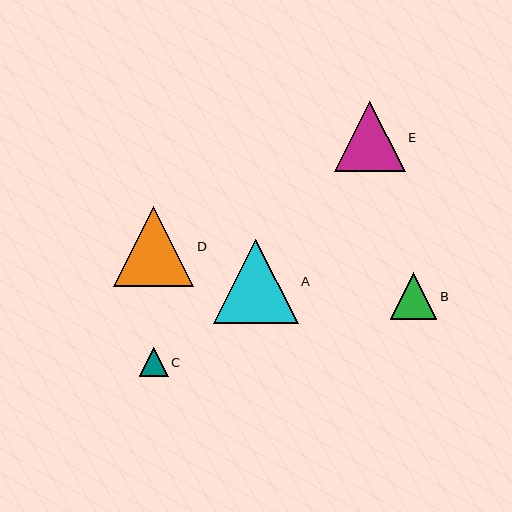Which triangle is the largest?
Triangle A is the largest with a size of approximately 84 pixels.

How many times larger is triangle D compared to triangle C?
Triangle D is approximately 2.8 times the size of triangle C.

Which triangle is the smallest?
Triangle C is the smallest with a size of approximately 29 pixels.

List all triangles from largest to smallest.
From largest to smallest: A, D, E, B, C.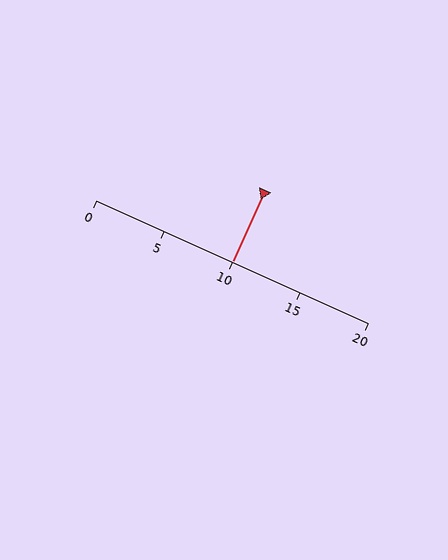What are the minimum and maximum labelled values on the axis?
The axis runs from 0 to 20.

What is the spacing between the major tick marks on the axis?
The major ticks are spaced 5 apart.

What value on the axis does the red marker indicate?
The marker indicates approximately 10.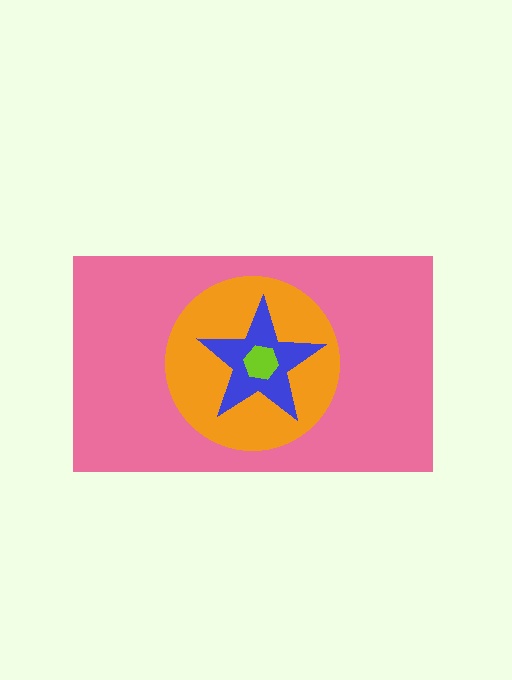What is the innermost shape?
The lime hexagon.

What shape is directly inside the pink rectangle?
The orange circle.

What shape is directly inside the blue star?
The lime hexagon.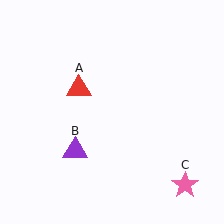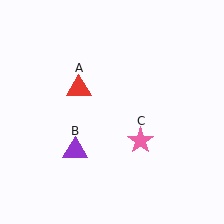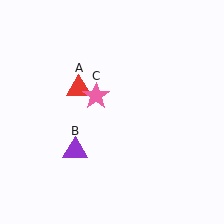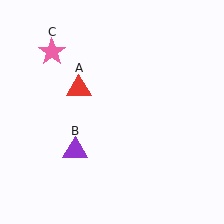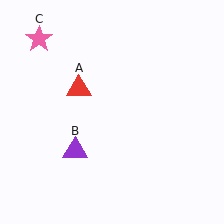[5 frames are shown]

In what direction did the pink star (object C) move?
The pink star (object C) moved up and to the left.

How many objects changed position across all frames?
1 object changed position: pink star (object C).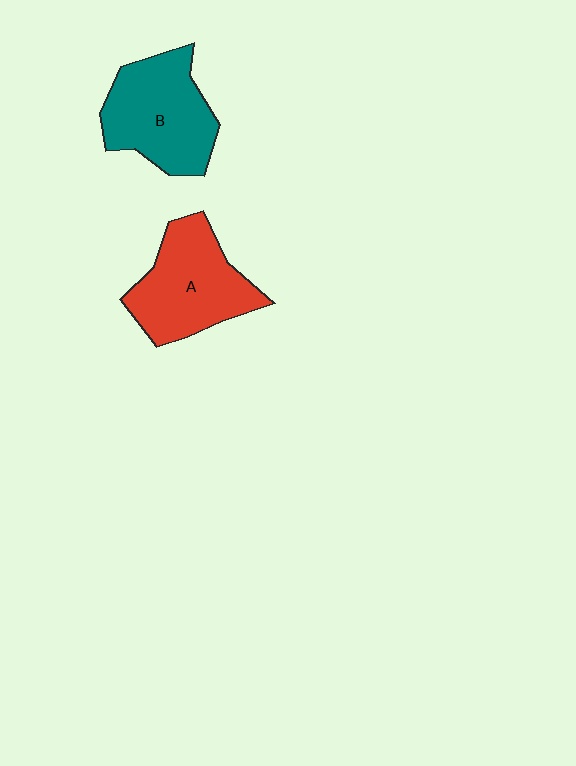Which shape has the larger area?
Shape B (teal).